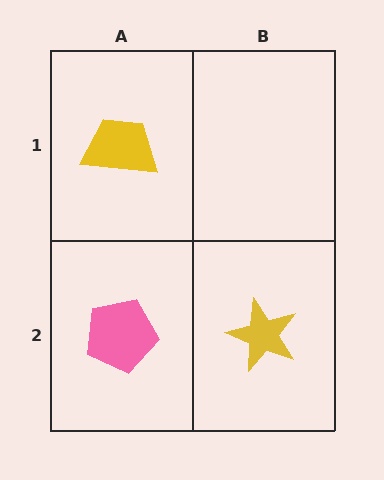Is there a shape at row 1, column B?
No, that cell is empty.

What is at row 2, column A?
A pink pentagon.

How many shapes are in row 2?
2 shapes.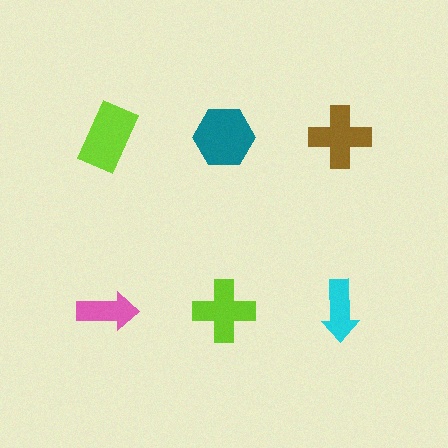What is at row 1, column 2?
A teal hexagon.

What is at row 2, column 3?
A cyan arrow.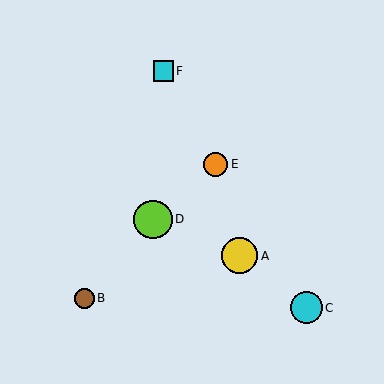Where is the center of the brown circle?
The center of the brown circle is at (84, 298).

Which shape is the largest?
The lime circle (labeled D) is the largest.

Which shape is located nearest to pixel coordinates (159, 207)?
The lime circle (labeled D) at (153, 219) is nearest to that location.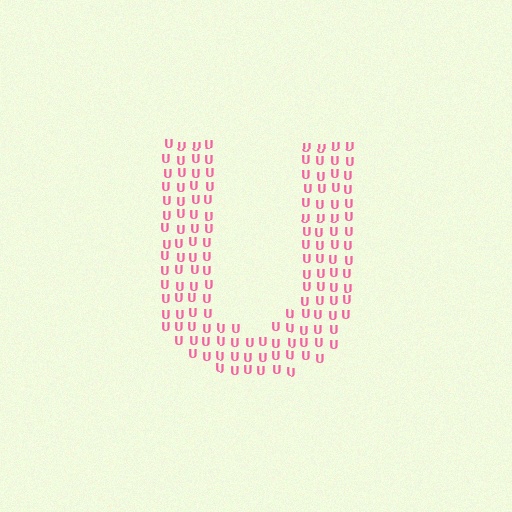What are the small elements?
The small elements are letter U's.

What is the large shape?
The large shape is the letter U.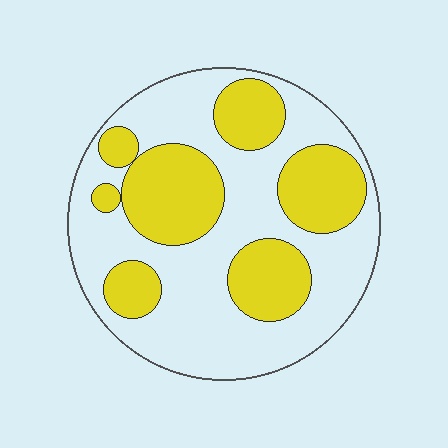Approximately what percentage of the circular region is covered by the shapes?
Approximately 40%.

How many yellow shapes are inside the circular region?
7.